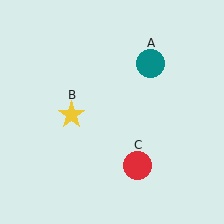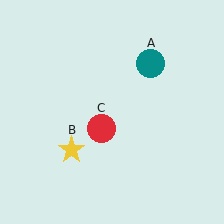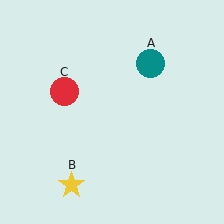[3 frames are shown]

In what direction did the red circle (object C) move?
The red circle (object C) moved up and to the left.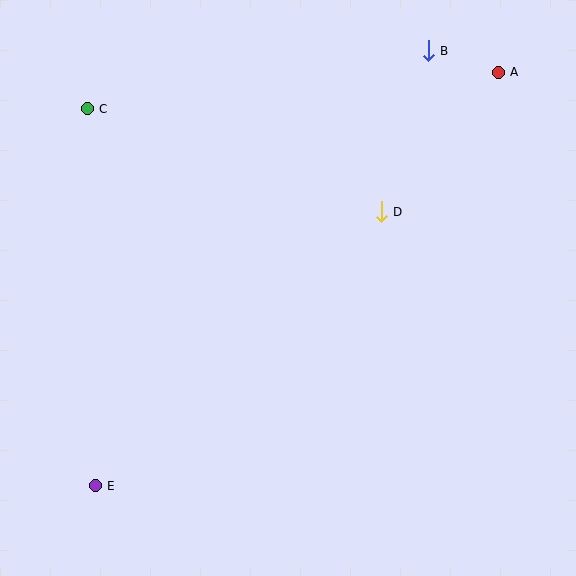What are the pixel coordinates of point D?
Point D is at (381, 212).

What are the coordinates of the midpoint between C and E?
The midpoint between C and E is at (91, 297).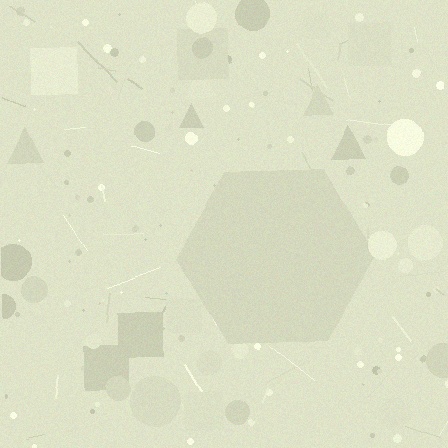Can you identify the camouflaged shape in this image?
The camouflaged shape is a hexagon.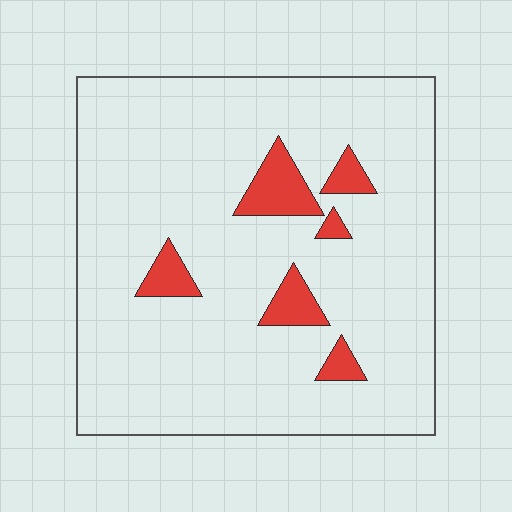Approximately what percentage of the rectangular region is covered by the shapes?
Approximately 10%.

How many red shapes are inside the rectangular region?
6.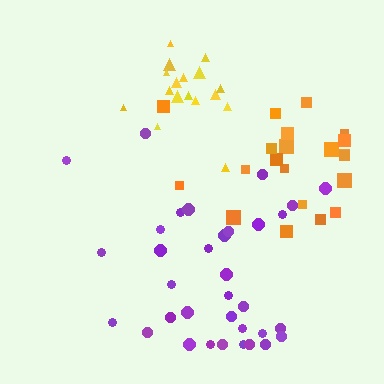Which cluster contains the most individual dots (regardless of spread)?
Purple (35).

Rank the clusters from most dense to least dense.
yellow, purple, orange.